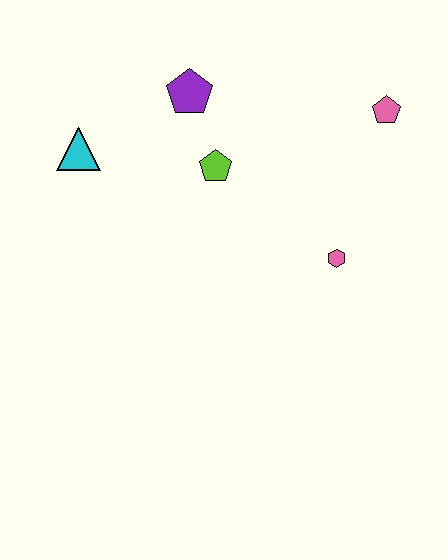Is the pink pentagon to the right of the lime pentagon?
Yes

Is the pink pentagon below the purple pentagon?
Yes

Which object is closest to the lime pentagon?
The purple pentagon is closest to the lime pentagon.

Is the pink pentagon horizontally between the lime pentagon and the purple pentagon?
No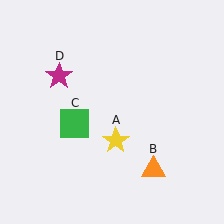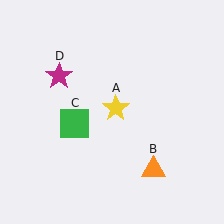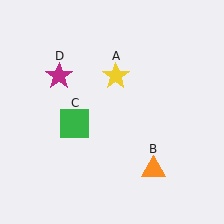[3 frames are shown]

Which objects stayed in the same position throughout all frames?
Orange triangle (object B) and green square (object C) and magenta star (object D) remained stationary.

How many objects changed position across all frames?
1 object changed position: yellow star (object A).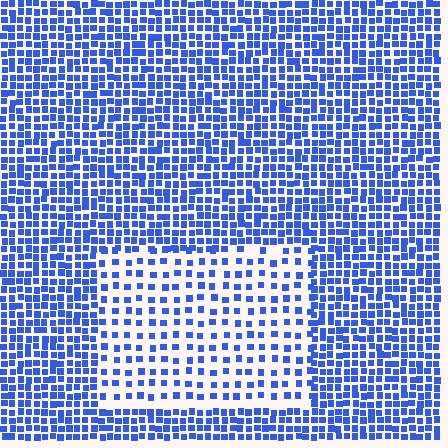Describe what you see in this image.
The image contains small blue elements arranged at two different densities. A rectangle-shaped region is visible where the elements are less densely packed than the surrounding area.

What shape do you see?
I see a rectangle.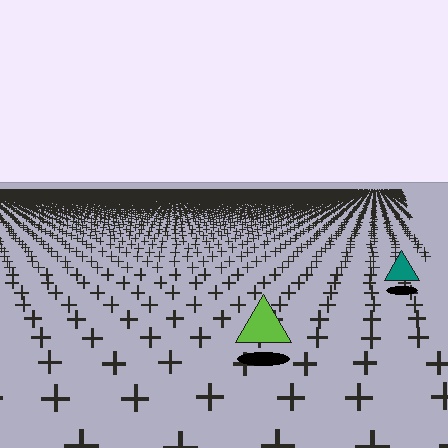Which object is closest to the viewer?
The lime triangle is closest. The texture marks near it are larger and more spread out.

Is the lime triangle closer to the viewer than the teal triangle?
Yes. The lime triangle is closer — you can tell from the texture gradient: the ground texture is coarser near it.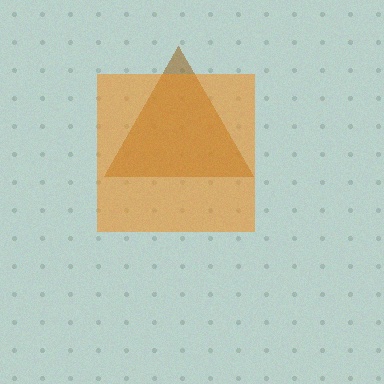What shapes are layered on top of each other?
The layered shapes are: a brown triangle, an orange square.